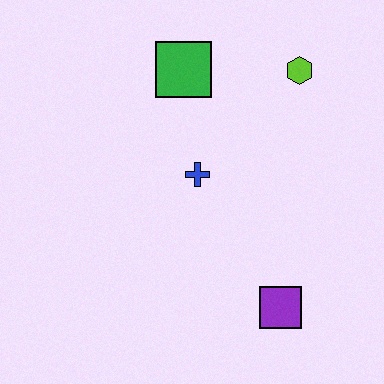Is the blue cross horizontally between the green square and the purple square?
Yes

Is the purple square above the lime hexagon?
No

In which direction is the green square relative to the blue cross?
The green square is above the blue cross.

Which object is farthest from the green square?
The purple square is farthest from the green square.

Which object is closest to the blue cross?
The green square is closest to the blue cross.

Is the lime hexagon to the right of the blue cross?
Yes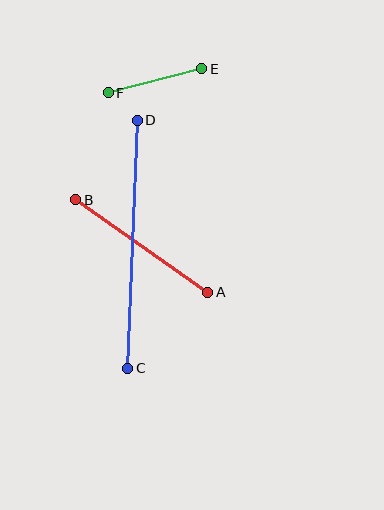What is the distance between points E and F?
The distance is approximately 96 pixels.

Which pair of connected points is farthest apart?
Points C and D are farthest apart.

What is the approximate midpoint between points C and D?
The midpoint is at approximately (132, 244) pixels.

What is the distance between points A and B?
The distance is approximately 162 pixels.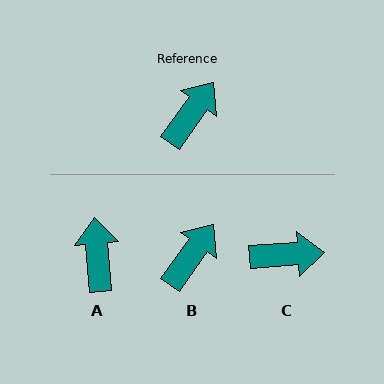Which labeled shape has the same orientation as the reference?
B.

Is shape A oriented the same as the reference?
No, it is off by about 40 degrees.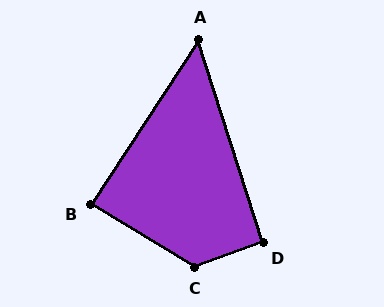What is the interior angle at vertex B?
Approximately 88 degrees (approximately right).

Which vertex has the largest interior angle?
C, at approximately 129 degrees.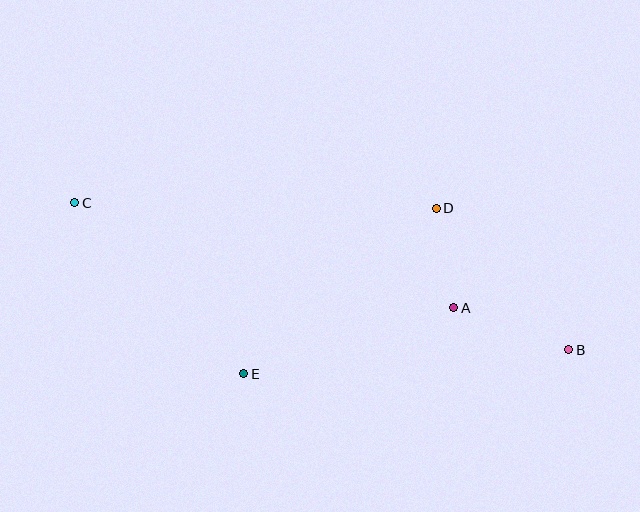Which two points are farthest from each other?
Points B and C are farthest from each other.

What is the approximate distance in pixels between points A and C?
The distance between A and C is approximately 393 pixels.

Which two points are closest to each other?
Points A and D are closest to each other.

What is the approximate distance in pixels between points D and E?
The distance between D and E is approximately 254 pixels.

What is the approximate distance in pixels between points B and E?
The distance between B and E is approximately 326 pixels.